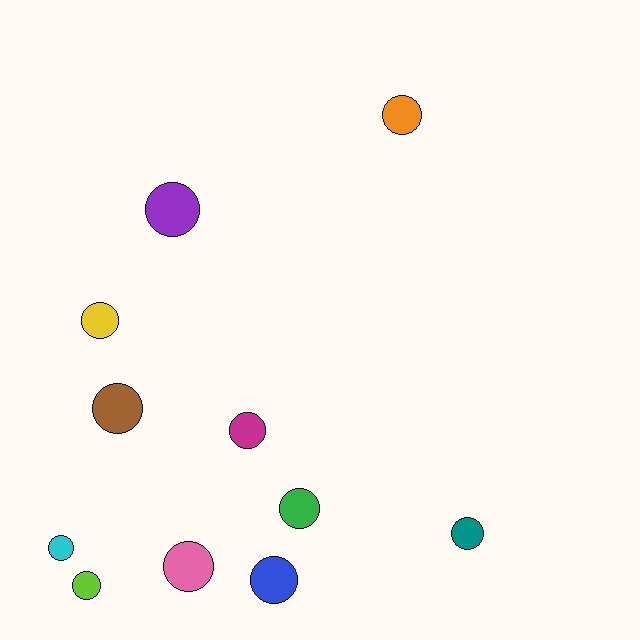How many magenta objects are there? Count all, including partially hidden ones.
There is 1 magenta object.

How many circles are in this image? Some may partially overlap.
There are 11 circles.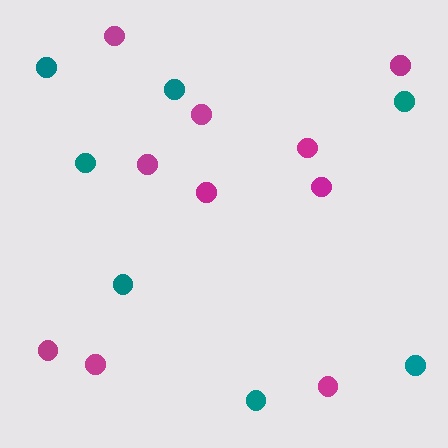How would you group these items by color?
There are 2 groups: one group of magenta circles (10) and one group of teal circles (7).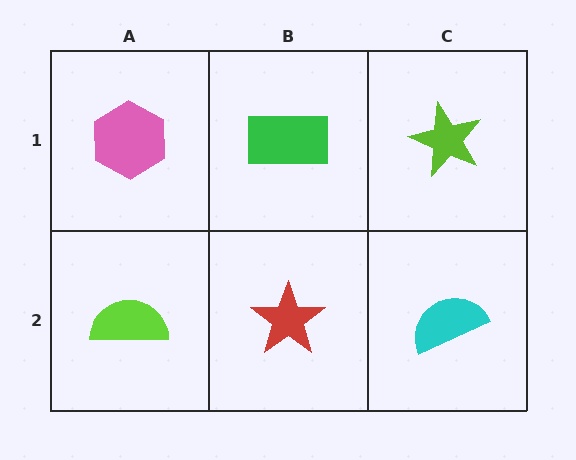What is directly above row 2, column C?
A lime star.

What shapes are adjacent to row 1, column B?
A red star (row 2, column B), a pink hexagon (row 1, column A), a lime star (row 1, column C).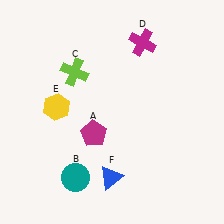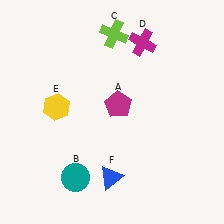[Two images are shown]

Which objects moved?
The objects that moved are: the magenta pentagon (A), the lime cross (C).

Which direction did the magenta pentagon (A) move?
The magenta pentagon (A) moved up.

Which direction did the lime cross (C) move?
The lime cross (C) moved right.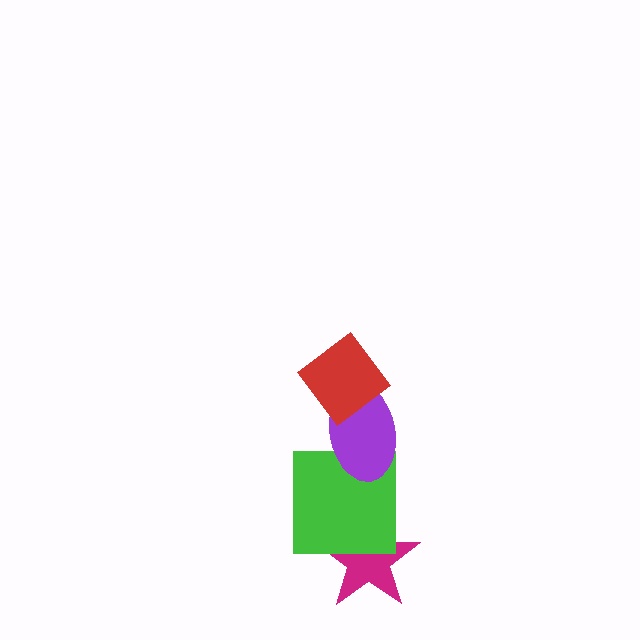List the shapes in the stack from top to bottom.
From top to bottom: the red diamond, the purple ellipse, the green square, the magenta star.